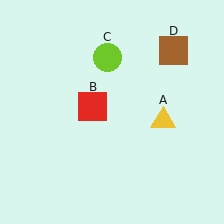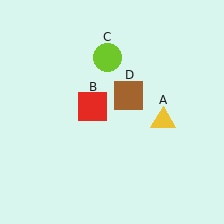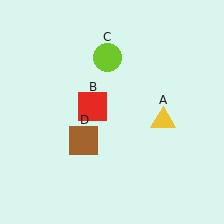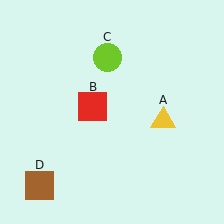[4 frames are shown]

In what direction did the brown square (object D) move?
The brown square (object D) moved down and to the left.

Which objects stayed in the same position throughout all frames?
Yellow triangle (object A) and red square (object B) and lime circle (object C) remained stationary.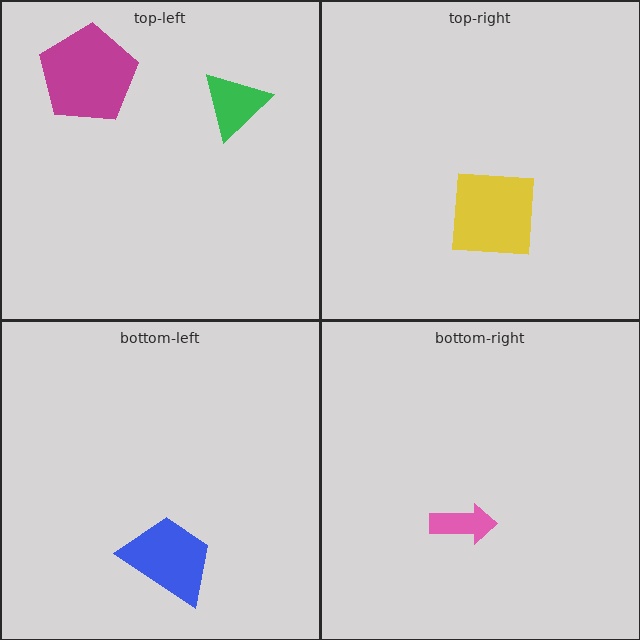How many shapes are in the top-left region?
2.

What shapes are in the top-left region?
The magenta pentagon, the green triangle.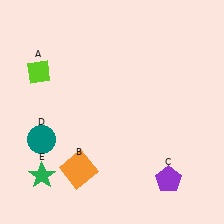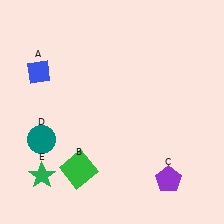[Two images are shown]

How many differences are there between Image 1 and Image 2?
There are 2 differences between the two images.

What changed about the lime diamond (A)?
In Image 1, A is lime. In Image 2, it changed to blue.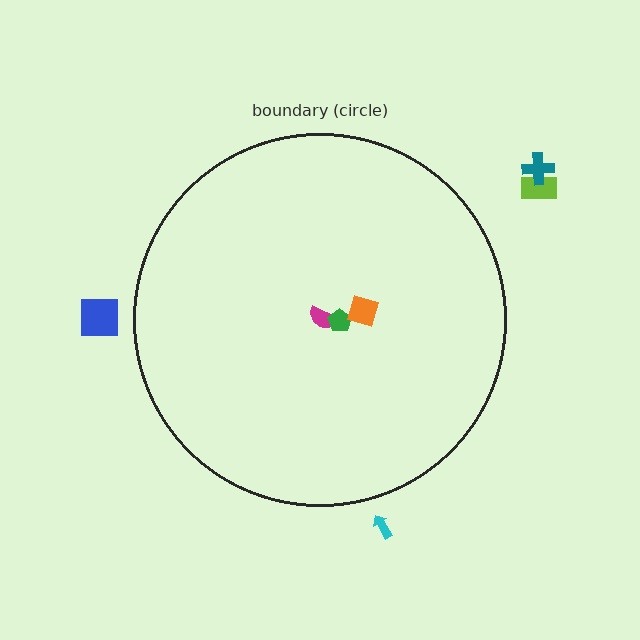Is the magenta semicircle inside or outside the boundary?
Inside.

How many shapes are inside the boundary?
3 inside, 4 outside.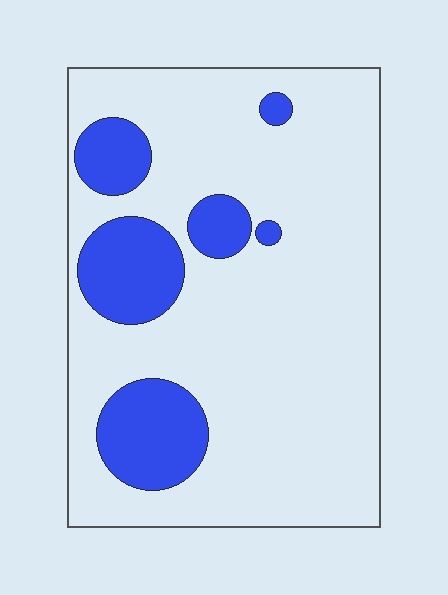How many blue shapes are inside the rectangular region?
6.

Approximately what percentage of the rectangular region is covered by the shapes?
Approximately 20%.